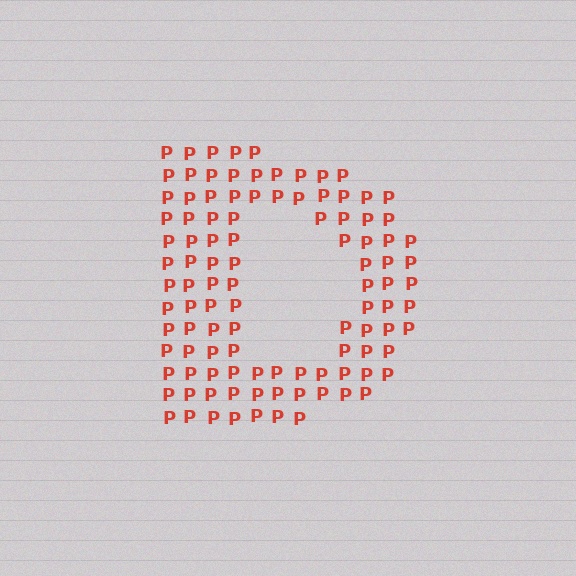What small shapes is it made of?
It is made of small letter P's.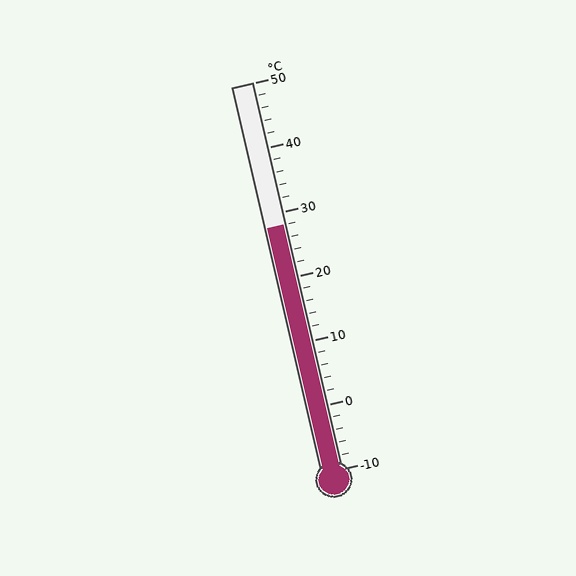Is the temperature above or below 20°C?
The temperature is above 20°C.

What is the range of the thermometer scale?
The thermometer scale ranges from -10°C to 50°C.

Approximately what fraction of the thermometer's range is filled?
The thermometer is filled to approximately 65% of its range.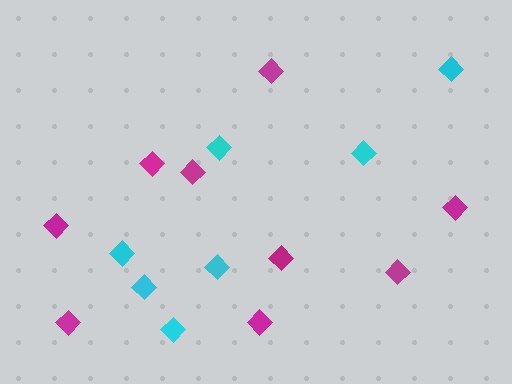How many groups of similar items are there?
There are 2 groups: one group of magenta diamonds (9) and one group of cyan diamonds (7).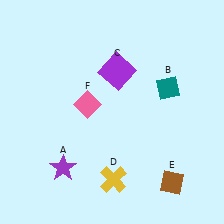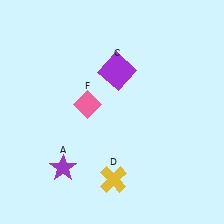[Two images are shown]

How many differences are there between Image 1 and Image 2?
There are 2 differences between the two images.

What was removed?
The teal diamond (B), the brown diamond (E) were removed in Image 2.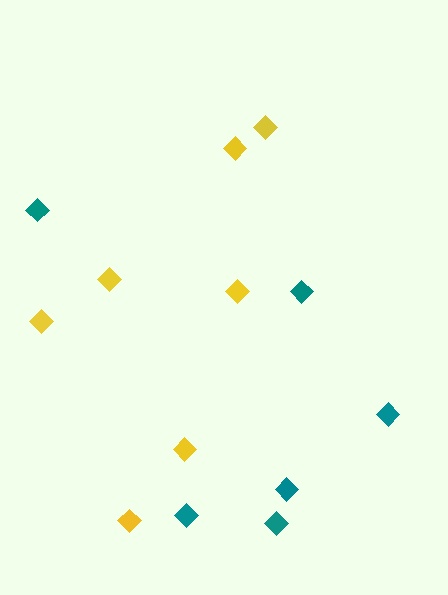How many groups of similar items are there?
There are 2 groups: one group of yellow diamonds (7) and one group of teal diamonds (6).